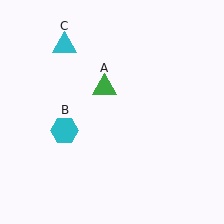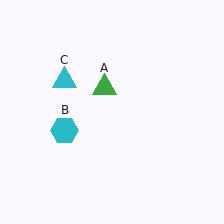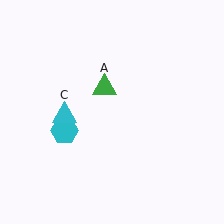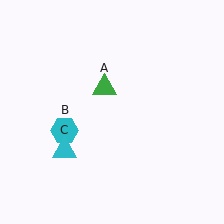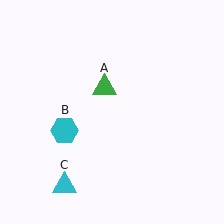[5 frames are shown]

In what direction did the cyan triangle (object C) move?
The cyan triangle (object C) moved down.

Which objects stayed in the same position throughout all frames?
Green triangle (object A) and cyan hexagon (object B) remained stationary.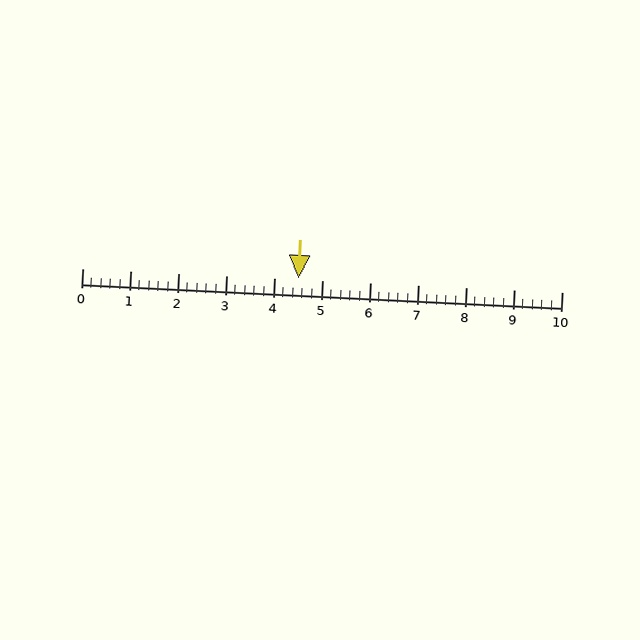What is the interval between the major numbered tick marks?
The major tick marks are spaced 1 units apart.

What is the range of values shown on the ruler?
The ruler shows values from 0 to 10.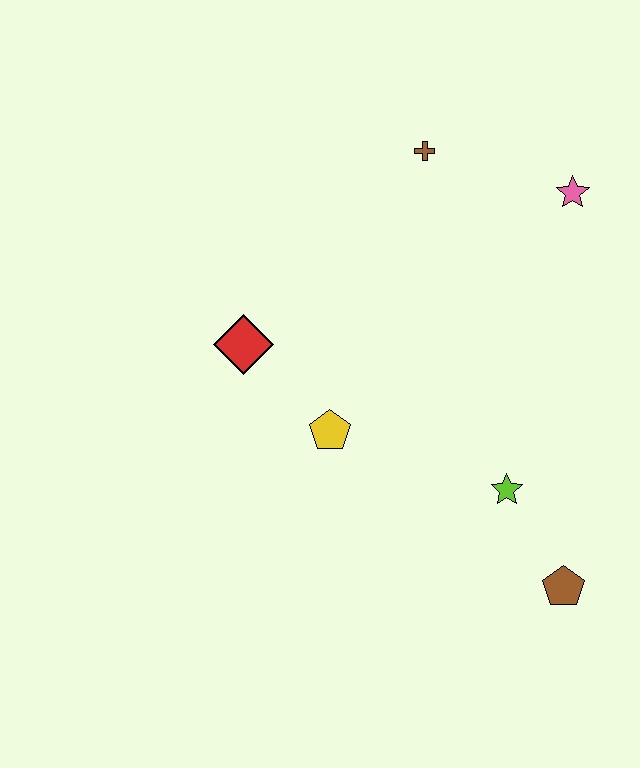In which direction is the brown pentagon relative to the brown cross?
The brown pentagon is below the brown cross.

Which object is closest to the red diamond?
The yellow pentagon is closest to the red diamond.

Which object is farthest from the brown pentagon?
The brown cross is farthest from the brown pentagon.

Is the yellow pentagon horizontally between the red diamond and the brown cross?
Yes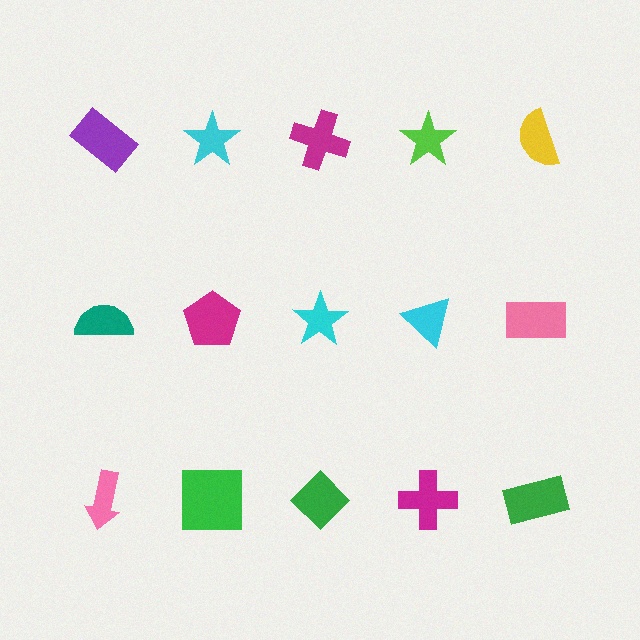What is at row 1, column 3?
A magenta cross.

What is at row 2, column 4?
A cyan triangle.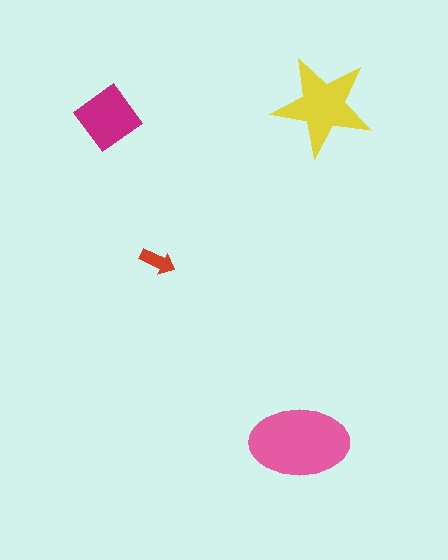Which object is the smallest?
The red arrow.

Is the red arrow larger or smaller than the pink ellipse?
Smaller.